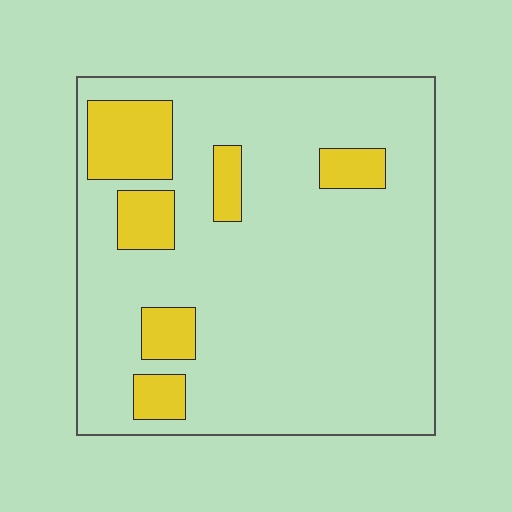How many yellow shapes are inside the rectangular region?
6.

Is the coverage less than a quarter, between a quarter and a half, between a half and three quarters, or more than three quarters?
Less than a quarter.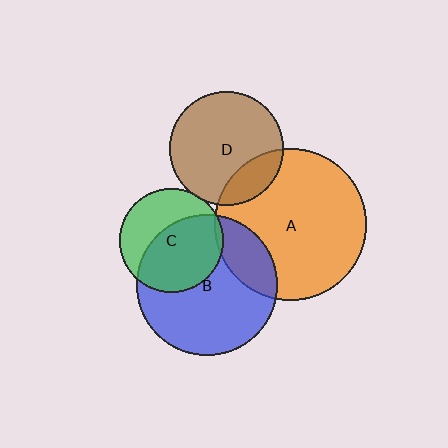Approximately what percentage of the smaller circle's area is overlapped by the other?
Approximately 20%.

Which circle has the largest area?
Circle A (orange).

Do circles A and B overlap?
Yes.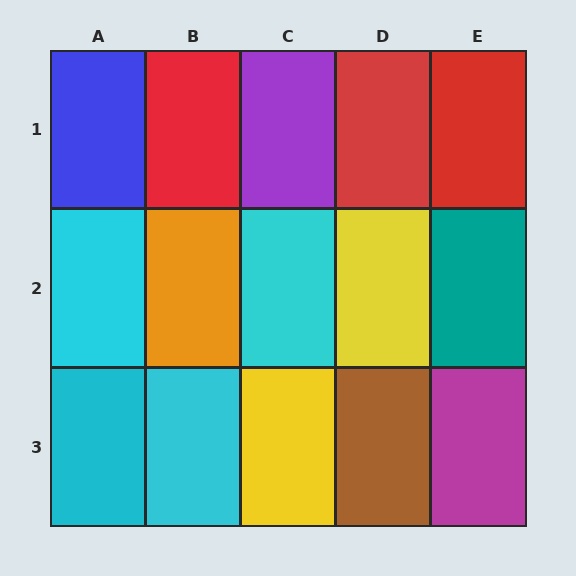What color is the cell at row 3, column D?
Brown.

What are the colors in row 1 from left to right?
Blue, red, purple, red, red.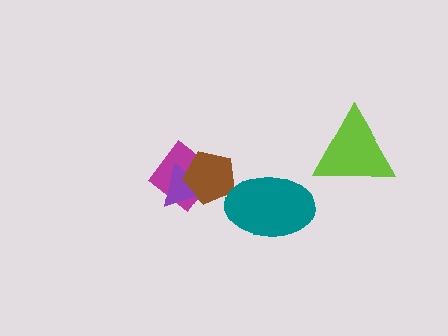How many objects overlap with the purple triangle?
2 objects overlap with the purple triangle.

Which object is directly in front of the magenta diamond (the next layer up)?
The purple triangle is directly in front of the magenta diamond.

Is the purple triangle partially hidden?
Yes, it is partially covered by another shape.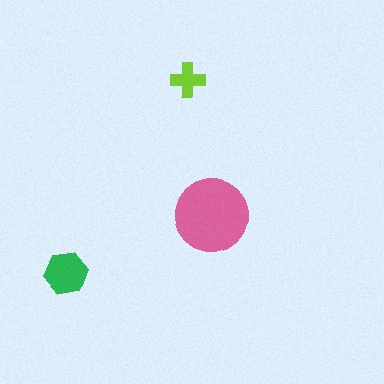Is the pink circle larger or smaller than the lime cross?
Larger.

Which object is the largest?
The pink circle.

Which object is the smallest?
The lime cross.